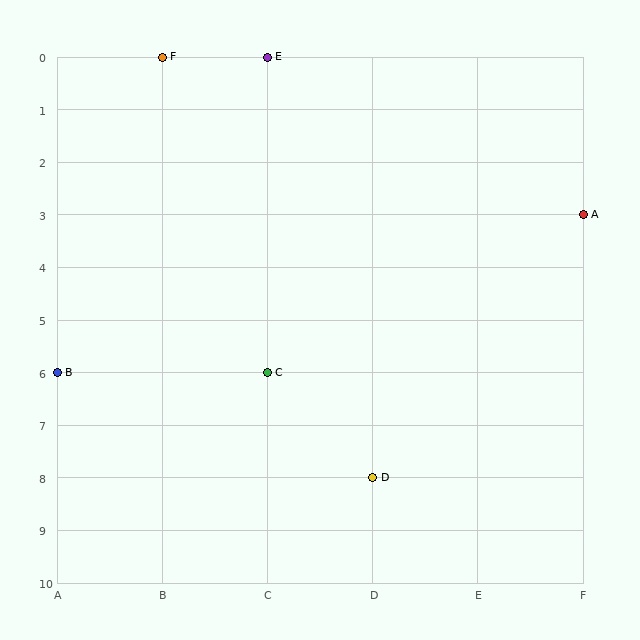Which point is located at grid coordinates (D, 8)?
Point D is at (D, 8).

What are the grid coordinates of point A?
Point A is at grid coordinates (F, 3).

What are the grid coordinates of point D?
Point D is at grid coordinates (D, 8).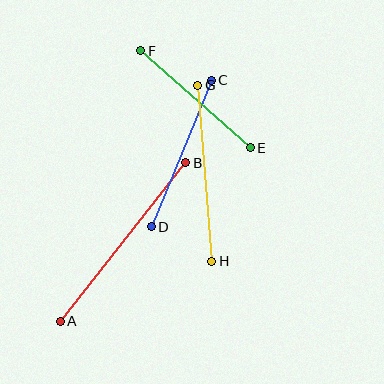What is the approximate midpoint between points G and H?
The midpoint is at approximately (205, 173) pixels.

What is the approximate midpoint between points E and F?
The midpoint is at approximately (195, 99) pixels.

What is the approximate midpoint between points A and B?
The midpoint is at approximately (123, 242) pixels.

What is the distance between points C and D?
The distance is approximately 158 pixels.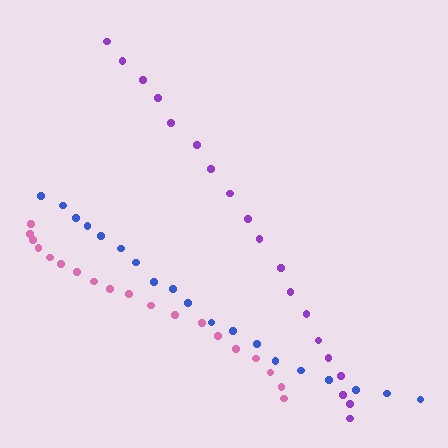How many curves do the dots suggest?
There are 3 distinct paths.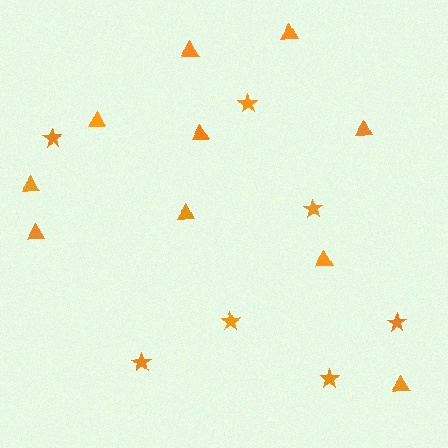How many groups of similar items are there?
There are 2 groups: one group of triangles (10) and one group of stars (7).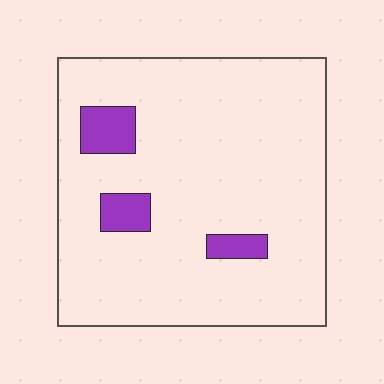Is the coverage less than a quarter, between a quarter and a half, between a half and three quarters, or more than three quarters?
Less than a quarter.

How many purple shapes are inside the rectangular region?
3.